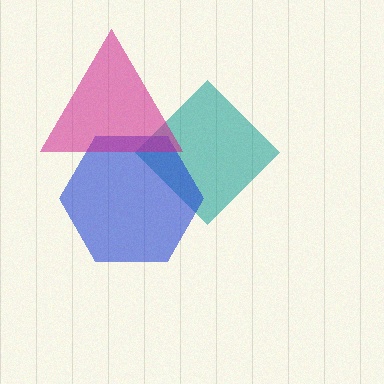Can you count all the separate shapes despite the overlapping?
Yes, there are 3 separate shapes.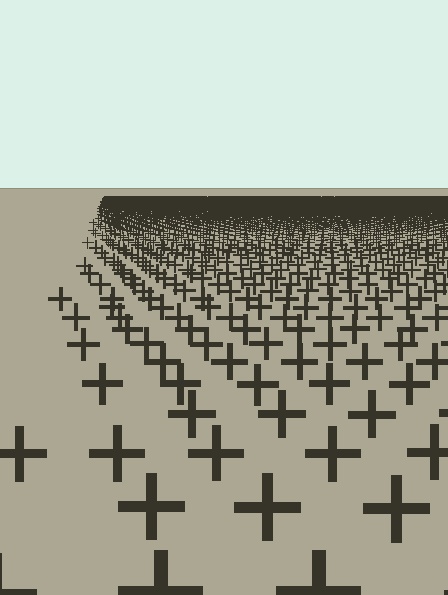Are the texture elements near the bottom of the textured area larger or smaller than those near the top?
Larger. Near the bottom, elements are closer to the viewer and appear at a bigger on-screen size.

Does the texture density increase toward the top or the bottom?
Density increases toward the top.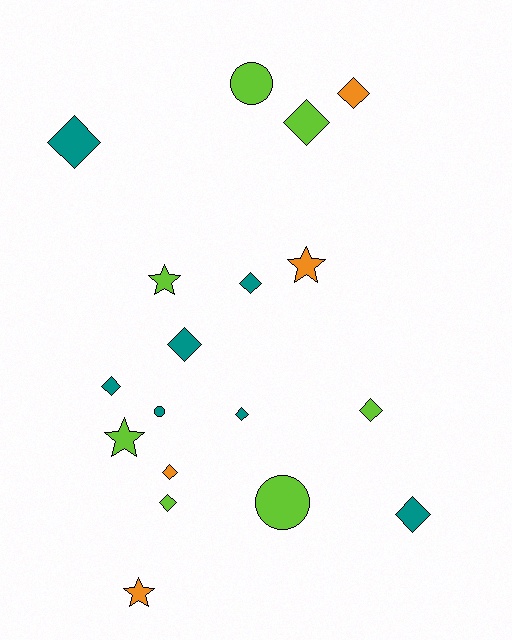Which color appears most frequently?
Lime, with 7 objects.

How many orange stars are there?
There are 2 orange stars.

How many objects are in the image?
There are 18 objects.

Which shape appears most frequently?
Diamond, with 11 objects.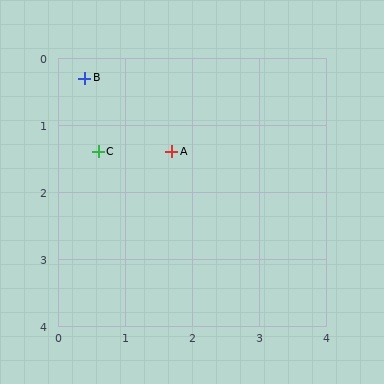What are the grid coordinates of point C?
Point C is at approximately (0.6, 1.4).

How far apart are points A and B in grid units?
Points A and B are about 1.7 grid units apart.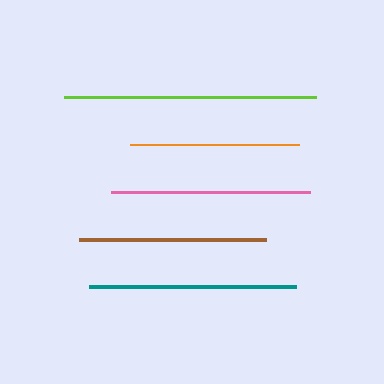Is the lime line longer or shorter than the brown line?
The lime line is longer than the brown line.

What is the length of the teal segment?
The teal segment is approximately 207 pixels long.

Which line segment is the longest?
The lime line is the longest at approximately 253 pixels.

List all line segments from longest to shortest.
From longest to shortest: lime, teal, pink, brown, orange.